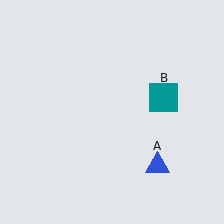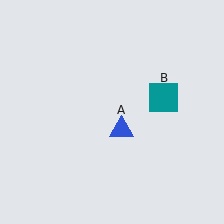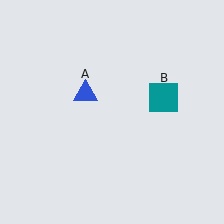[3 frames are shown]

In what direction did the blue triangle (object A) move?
The blue triangle (object A) moved up and to the left.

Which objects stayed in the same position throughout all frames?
Teal square (object B) remained stationary.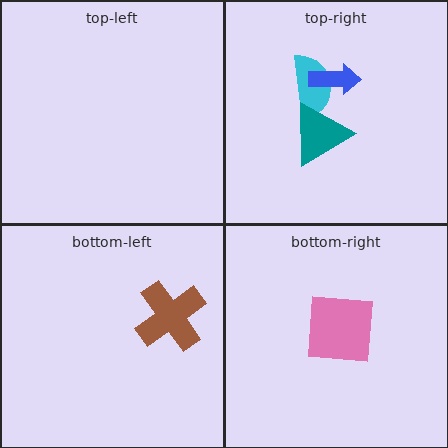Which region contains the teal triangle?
The top-right region.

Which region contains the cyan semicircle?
The top-right region.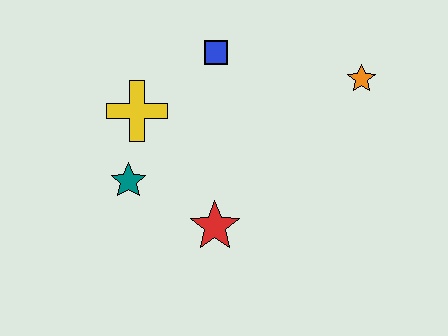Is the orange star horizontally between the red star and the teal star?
No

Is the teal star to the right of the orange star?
No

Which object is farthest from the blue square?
The red star is farthest from the blue square.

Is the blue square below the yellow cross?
No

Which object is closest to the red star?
The teal star is closest to the red star.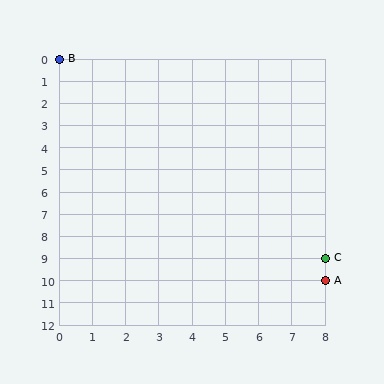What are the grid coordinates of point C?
Point C is at grid coordinates (8, 9).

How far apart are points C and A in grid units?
Points C and A are 1 row apart.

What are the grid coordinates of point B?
Point B is at grid coordinates (0, 0).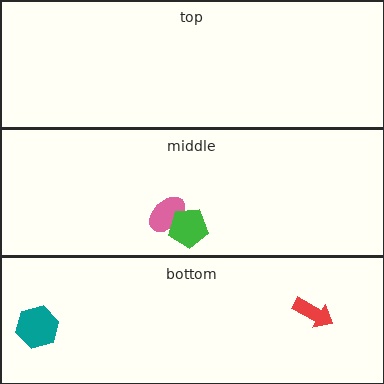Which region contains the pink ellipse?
The middle region.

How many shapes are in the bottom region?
2.